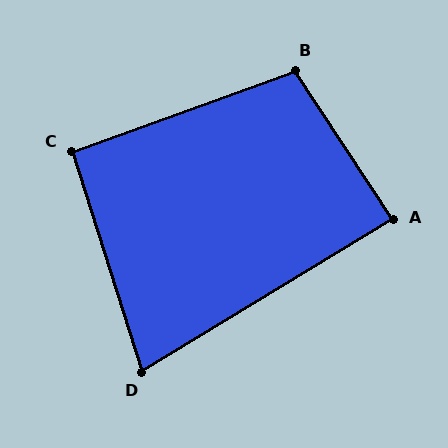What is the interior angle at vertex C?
Approximately 92 degrees (approximately right).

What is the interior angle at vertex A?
Approximately 88 degrees (approximately right).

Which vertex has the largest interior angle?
B, at approximately 104 degrees.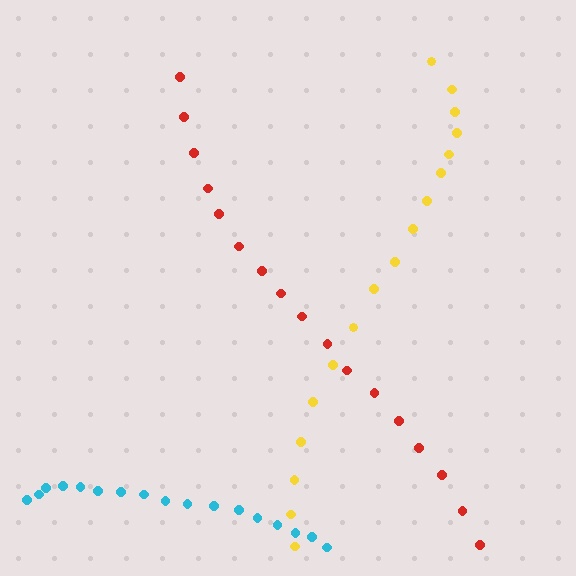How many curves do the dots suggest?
There are 3 distinct paths.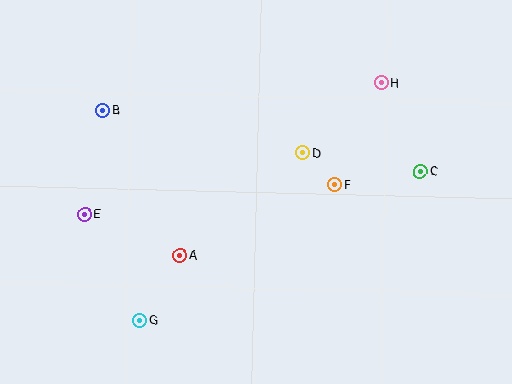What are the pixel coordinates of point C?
Point C is at (420, 171).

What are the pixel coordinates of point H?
Point H is at (381, 83).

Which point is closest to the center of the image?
Point D at (303, 153) is closest to the center.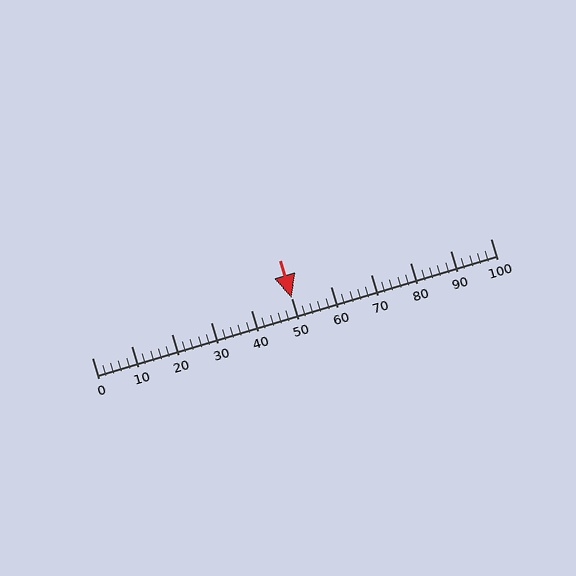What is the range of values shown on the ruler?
The ruler shows values from 0 to 100.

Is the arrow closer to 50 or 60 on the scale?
The arrow is closer to 50.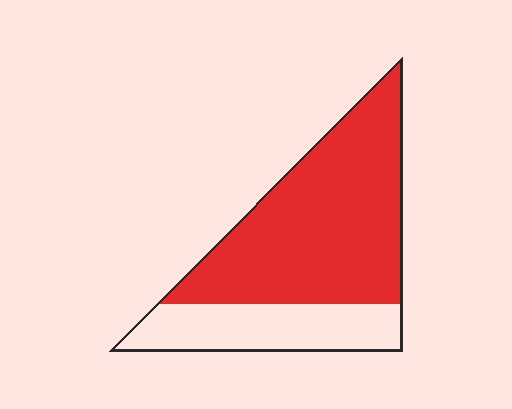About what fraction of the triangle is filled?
About two thirds (2/3).